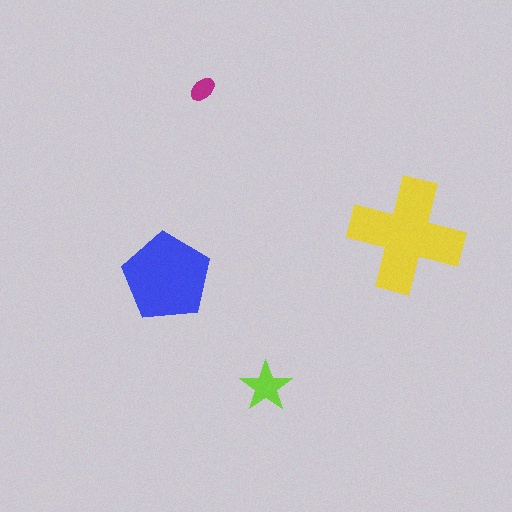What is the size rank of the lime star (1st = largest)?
3rd.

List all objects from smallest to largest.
The magenta ellipse, the lime star, the blue pentagon, the yellow cross.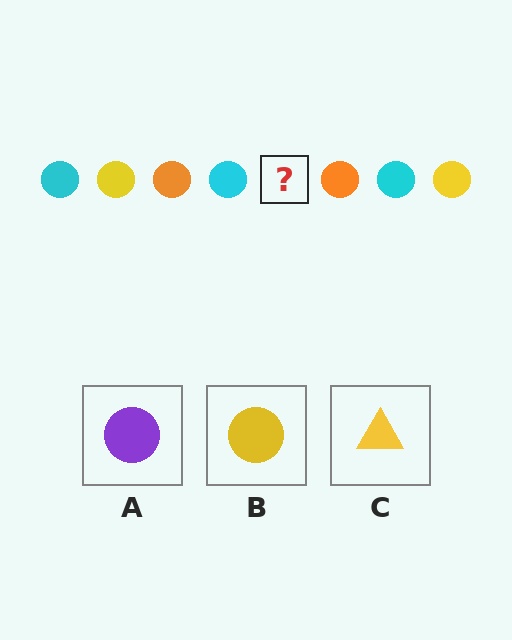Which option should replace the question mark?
Option B.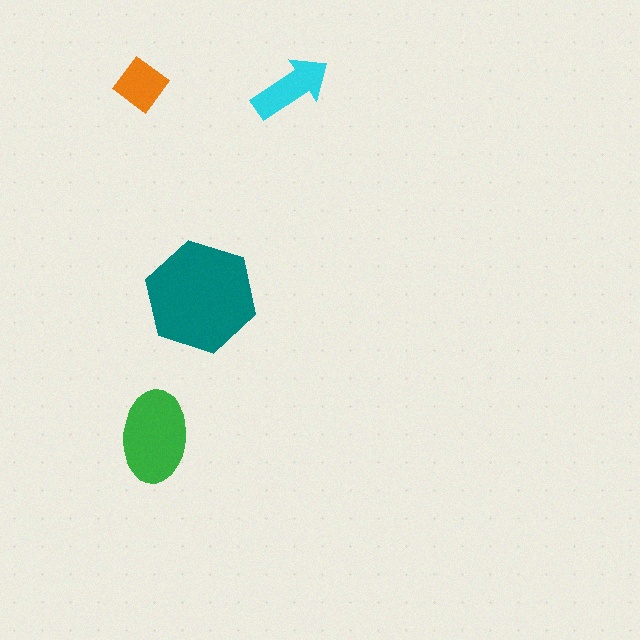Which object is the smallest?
The orange diamond.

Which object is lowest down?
The green ellipse is bottommost.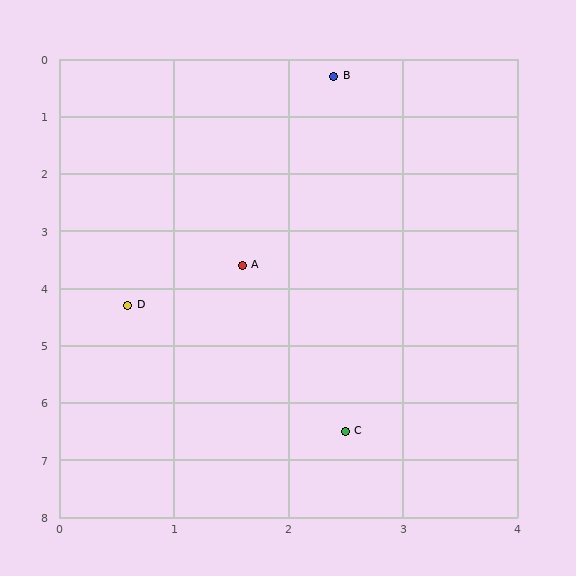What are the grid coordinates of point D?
Point D is at approximately (0.6, 4.3).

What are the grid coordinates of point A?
Point A is at approximately (1.6, 3.6).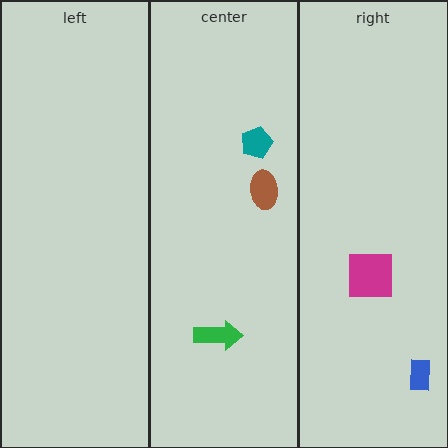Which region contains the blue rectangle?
The right region.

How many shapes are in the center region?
3.